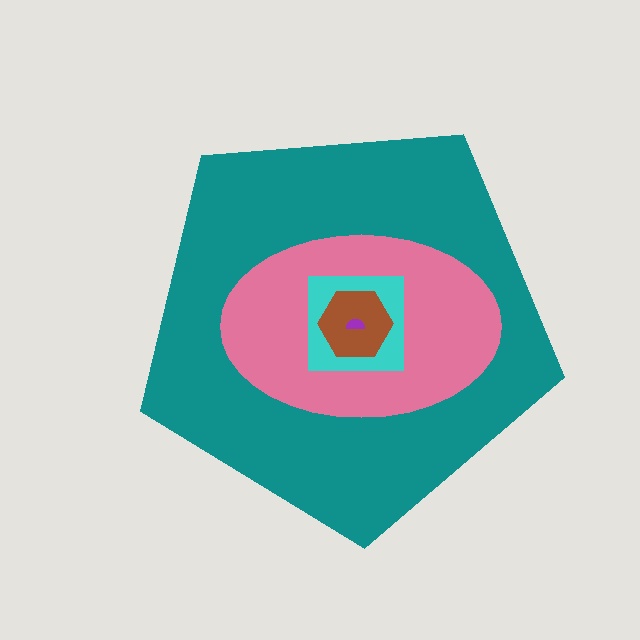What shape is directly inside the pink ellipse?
The cyan square.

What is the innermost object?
The purple semicircle.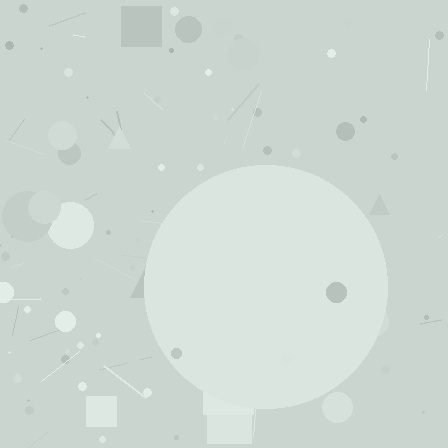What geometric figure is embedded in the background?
A circle is embedded in the background.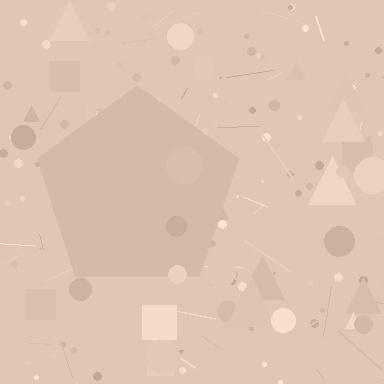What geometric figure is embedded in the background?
A pentagon is embedded in the background.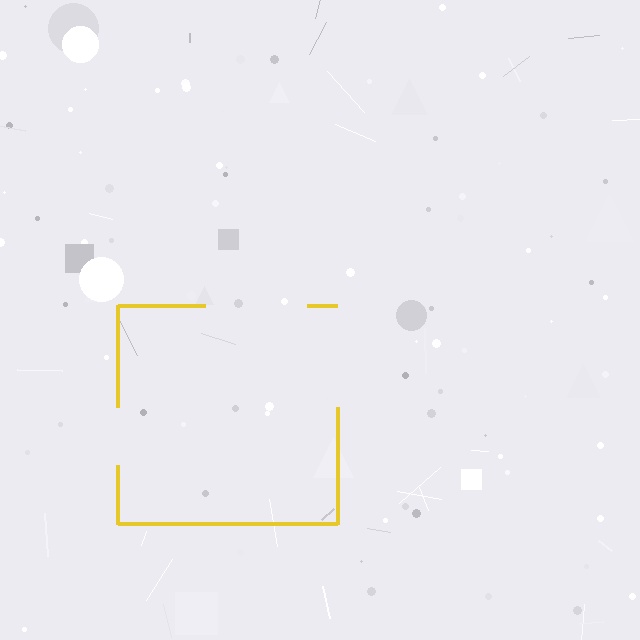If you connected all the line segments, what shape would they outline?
They would outline a square.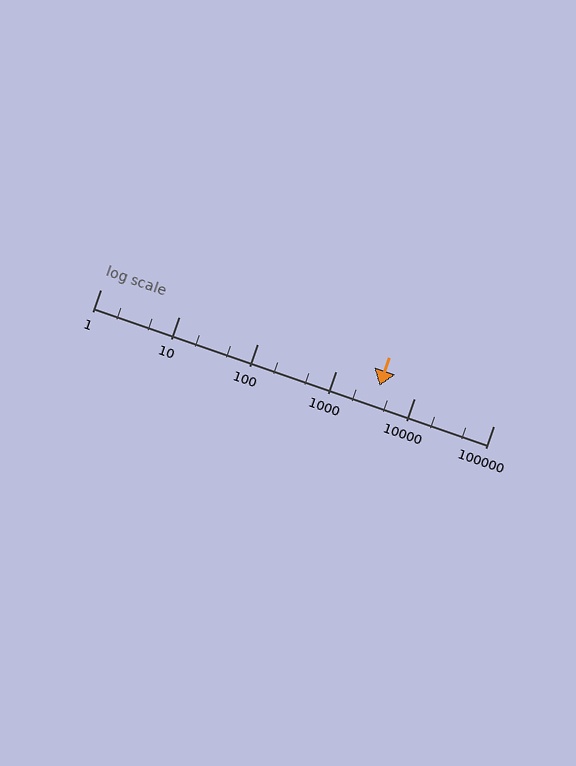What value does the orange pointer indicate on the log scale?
The pointer indicates approximately 3600.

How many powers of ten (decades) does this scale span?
The scale spans 5 decades, from 1 to 100000.